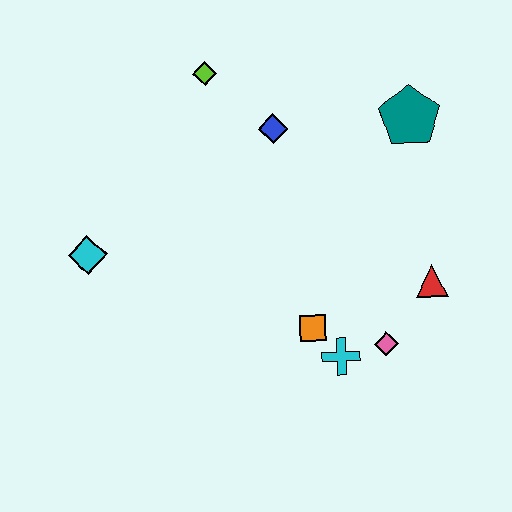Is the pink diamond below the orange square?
Yes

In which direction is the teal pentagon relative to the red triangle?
The teal pentagon is above the red triangle.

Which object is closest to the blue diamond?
The lime diamond is closest to the blue diamond.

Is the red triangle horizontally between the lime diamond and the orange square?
No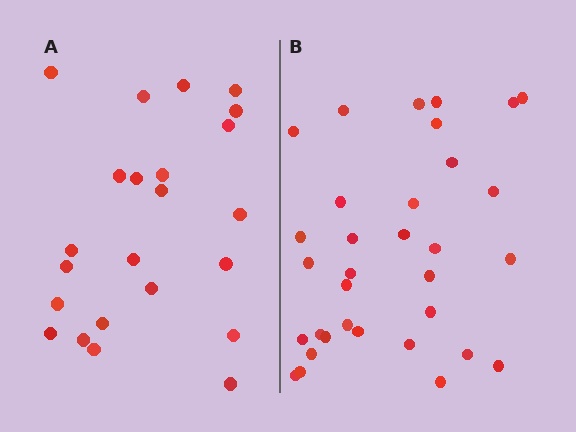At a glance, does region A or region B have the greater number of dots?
Region B (the right region) has more dots.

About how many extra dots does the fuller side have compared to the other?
Region B has roughly 10 or so more dots than region A.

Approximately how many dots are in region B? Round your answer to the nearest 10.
About 30 dots. (The exact count is 33, which rounds to 30.)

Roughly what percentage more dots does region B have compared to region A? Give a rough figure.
About 45% more.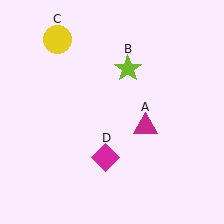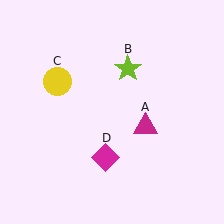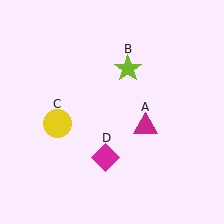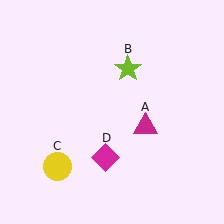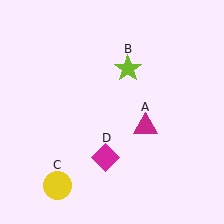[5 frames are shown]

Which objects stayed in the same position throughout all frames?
Magenta triangle (object A) and lime star (object B) and magenta diamond (object D) remained stationary.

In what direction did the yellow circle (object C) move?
The yellow circle (object C) moved down.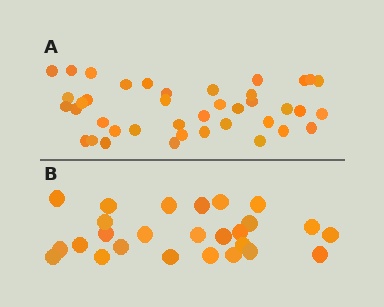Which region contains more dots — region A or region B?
Region A (the top region) has more dots.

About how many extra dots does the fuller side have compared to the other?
Region A has approximately 15 more dots than region B.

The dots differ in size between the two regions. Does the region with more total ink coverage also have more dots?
No. Region B has more total ink coverage because its dots are larger, but region A actually contains more individual dots. Total area can be misleading — the number of items is what matters here.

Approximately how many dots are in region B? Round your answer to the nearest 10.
About 30 dots. (The exact count is 26, which rounds to 30.)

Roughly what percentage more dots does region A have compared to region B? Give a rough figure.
About 55% more.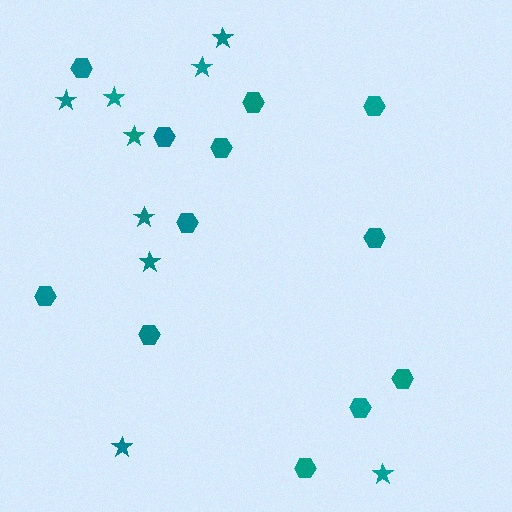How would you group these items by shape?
There are 2 groups: one group of hexagons (12) and one group of stars (9).